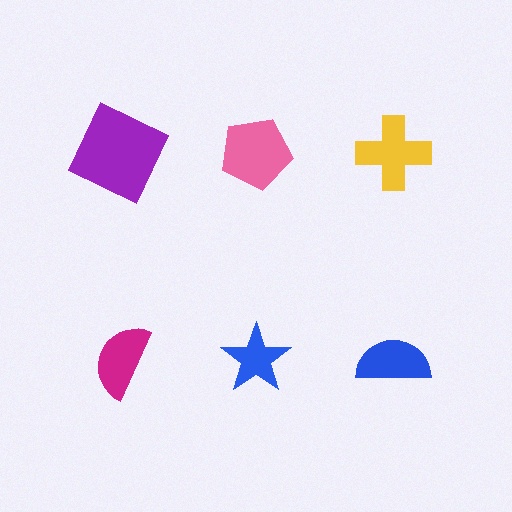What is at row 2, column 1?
A magenta semicircle.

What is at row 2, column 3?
A blue semicircle.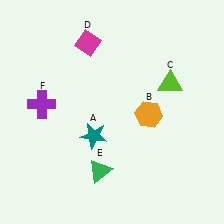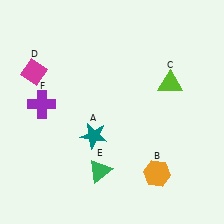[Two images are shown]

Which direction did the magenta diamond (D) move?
The magenta diamond (D) moved left.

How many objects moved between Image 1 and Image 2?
2 objects moved between the two images.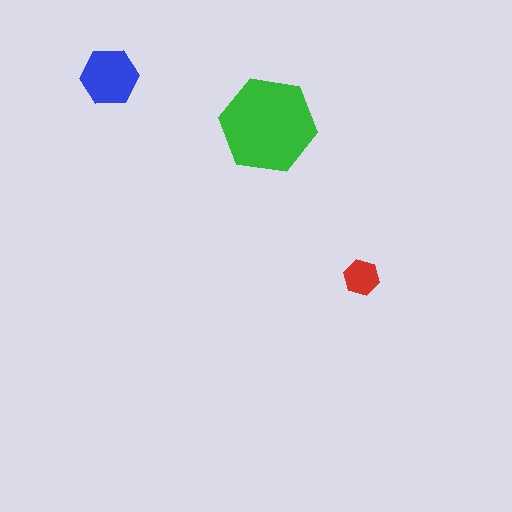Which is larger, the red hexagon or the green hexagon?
The green one.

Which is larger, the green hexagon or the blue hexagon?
The green one.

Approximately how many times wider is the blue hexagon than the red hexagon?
About 1.5 times wider.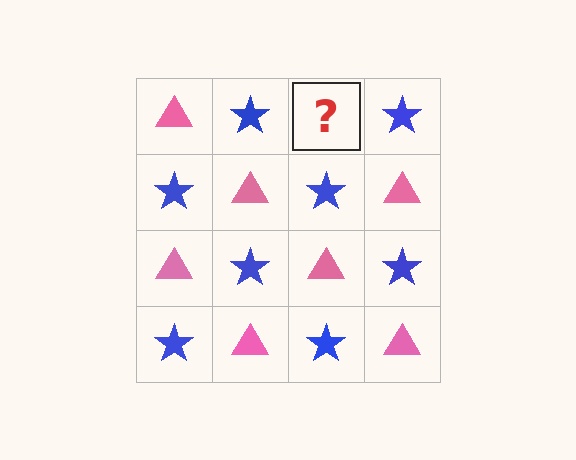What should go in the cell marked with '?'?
The missing cell should contain a pink triangle.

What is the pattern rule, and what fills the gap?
The rule is that it alternates pink triangle and blue star in a checkerboard pattern. The gap should be filled with a pink triangle.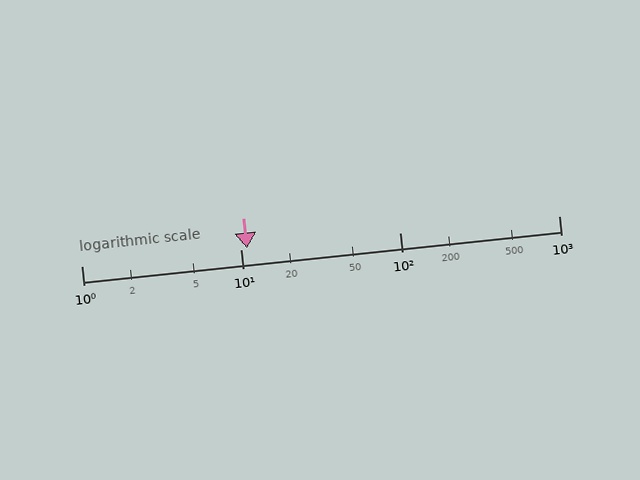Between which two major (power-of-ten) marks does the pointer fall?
The pointer is between 10 and 100.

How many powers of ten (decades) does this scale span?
The scale spans 3 decades, from 1 to 1000.